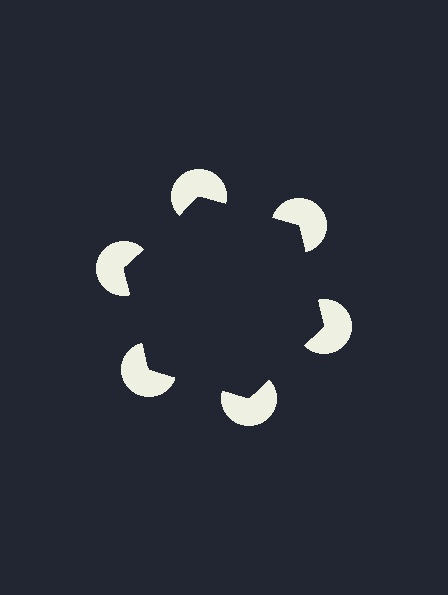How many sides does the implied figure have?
6 sides.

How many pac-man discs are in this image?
There are 6 — one at each vertex of the illusory hexagon.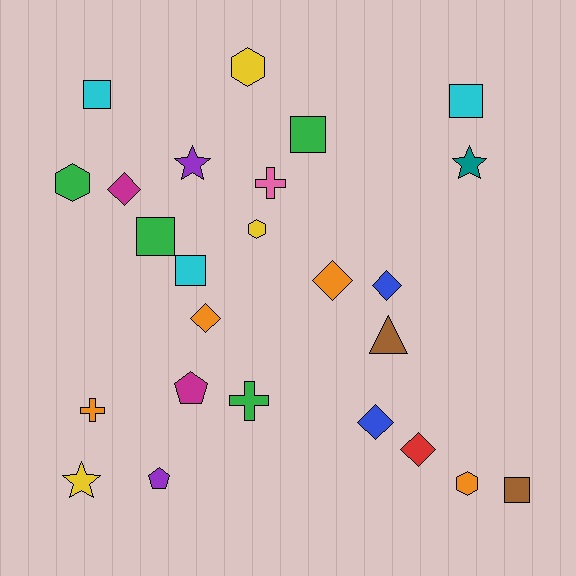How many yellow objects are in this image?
There are 3 yellow objects.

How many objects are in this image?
There are 25 objects.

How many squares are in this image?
There are 6 squares.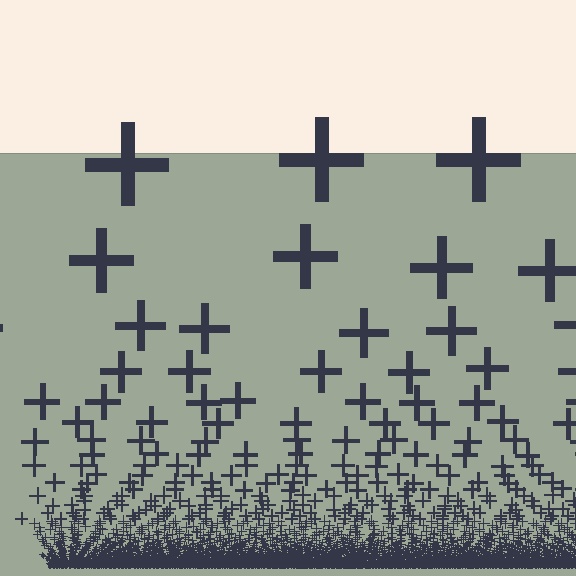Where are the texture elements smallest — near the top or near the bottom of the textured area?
Near the bottom.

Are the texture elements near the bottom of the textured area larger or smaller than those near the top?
Smaller. The gradient is inverted — elements near the bottom are smaller and denser.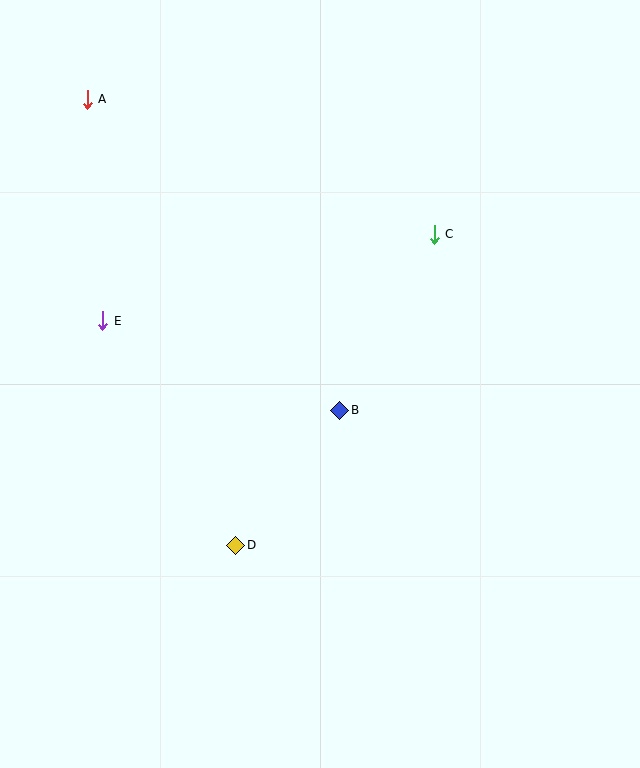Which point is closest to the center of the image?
Point B at (340, 410) is closest to the center.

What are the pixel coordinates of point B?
Point B is at (340, 410).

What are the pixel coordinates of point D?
Point D is at (236, 545).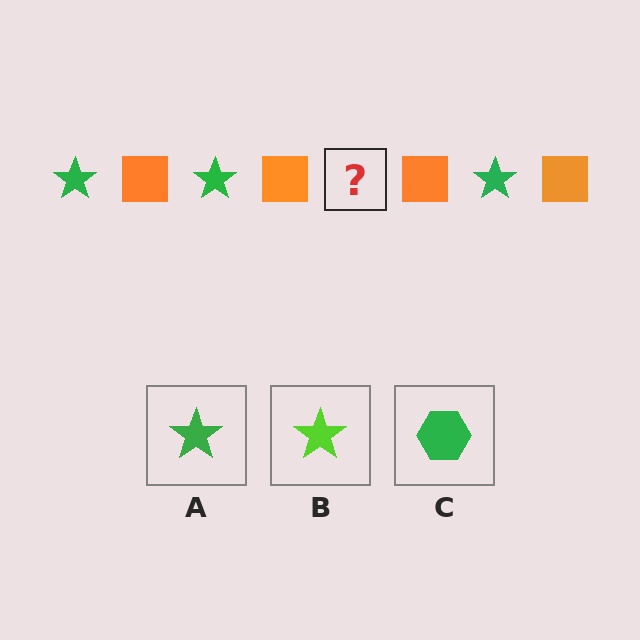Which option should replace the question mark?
Option A.